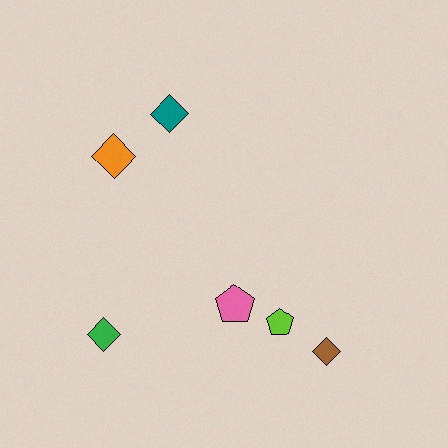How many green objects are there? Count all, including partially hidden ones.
There is 1 green object.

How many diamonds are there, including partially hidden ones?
There are 4 diamonds.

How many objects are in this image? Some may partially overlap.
There are 6 objects.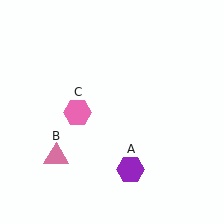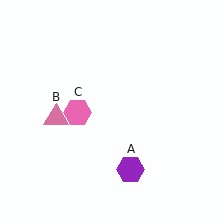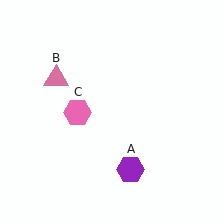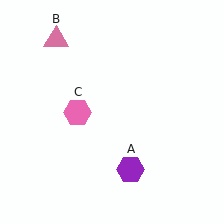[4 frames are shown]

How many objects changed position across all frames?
1 object changed position: pink triangle (object B).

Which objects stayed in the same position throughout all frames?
Purple hexagon (object A) and pink hexagon (object C) remained stationary.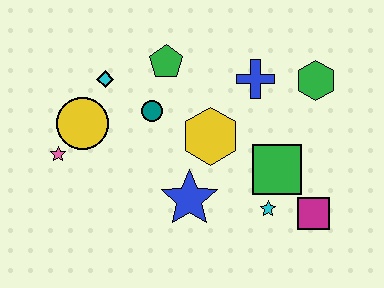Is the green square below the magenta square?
No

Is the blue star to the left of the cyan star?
Yes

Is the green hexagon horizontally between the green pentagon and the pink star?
No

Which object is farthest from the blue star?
The green hexagon is farthest from the blue star.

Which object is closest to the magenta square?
The cyan star is closest to the magenta square.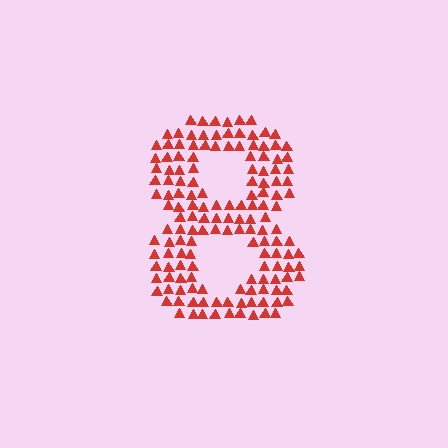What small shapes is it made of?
It is made of small triangles.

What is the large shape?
The large shape is the digit 8.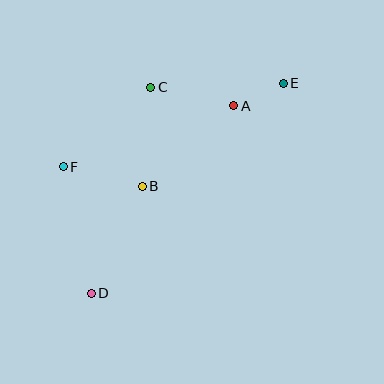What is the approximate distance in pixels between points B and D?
The distance between B and D is approximately 119 pixels.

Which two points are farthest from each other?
Points D and E are farthest from each other.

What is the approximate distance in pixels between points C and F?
The distance between C and F is approximately 118 pixels.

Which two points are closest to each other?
Points A and E are closest to each other.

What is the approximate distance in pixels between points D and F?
The distance between D and F is approximately 130 pixels.